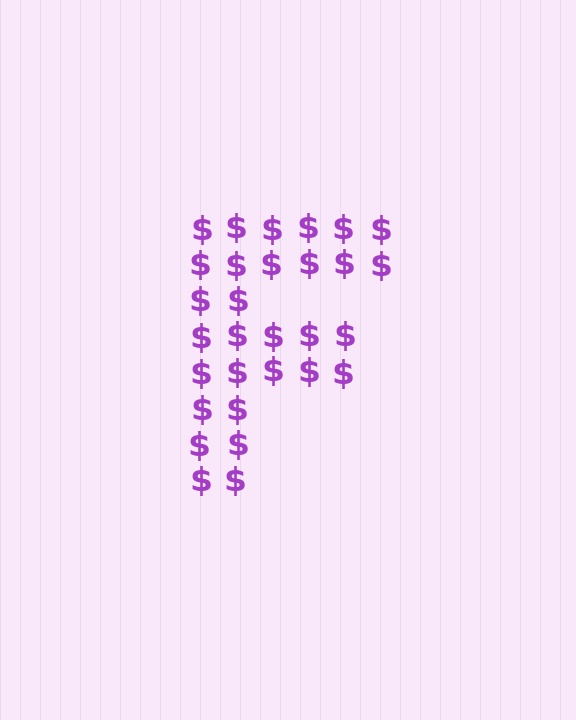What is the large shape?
The large shape is the letter F.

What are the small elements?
The small elements are dollar signs.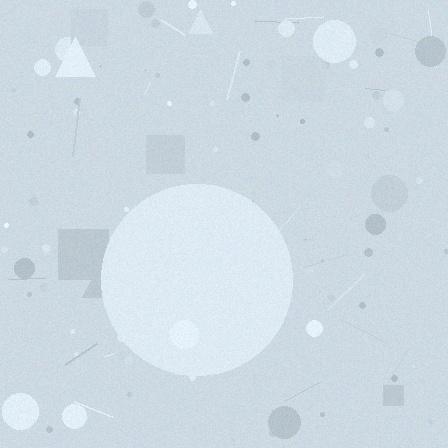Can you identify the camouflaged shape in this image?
The camouflaged shape is a circle.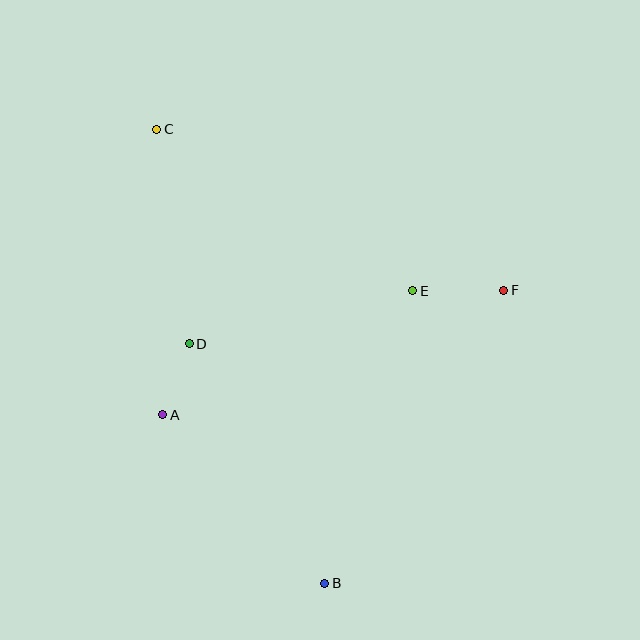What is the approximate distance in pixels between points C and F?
The distance between C and F is approximately 382 pixels.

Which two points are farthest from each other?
Points B and C are farthest from each other.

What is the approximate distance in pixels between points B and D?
The distance between B and D is approximately 275 pixels.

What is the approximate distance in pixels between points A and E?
The distance between A and E is approximately 279 pixels.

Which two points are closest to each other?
Points A and D are closest to each other.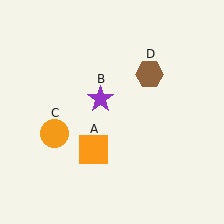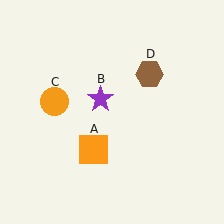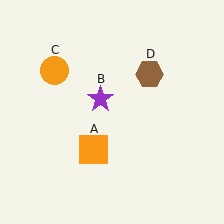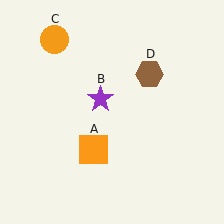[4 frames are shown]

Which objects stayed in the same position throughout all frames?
Orange square (object A) and purple star (object B) and brown hexagon (object D) remained stationary.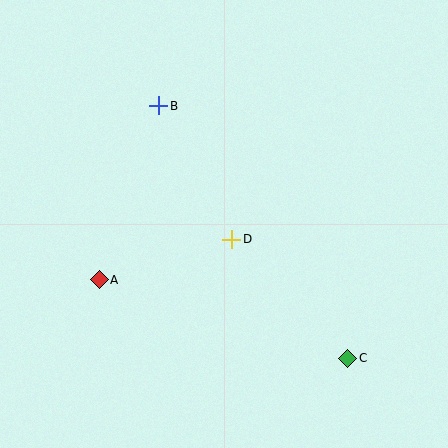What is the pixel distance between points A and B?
The distance between A and B is 184 pixels.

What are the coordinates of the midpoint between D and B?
The midpoint between D and B is at (195, 172).